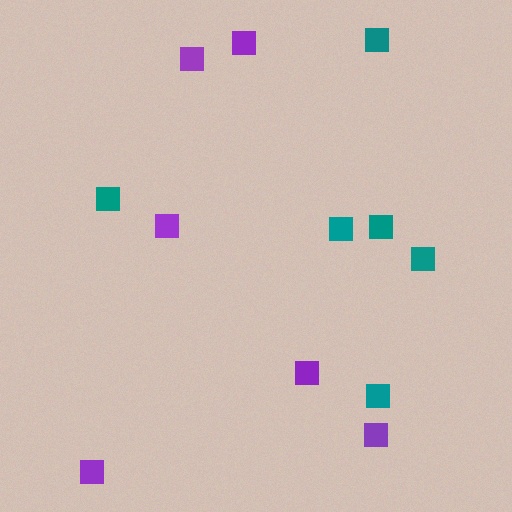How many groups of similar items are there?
There are 2 groups: one group of teal squares (6) and one group of purple squares (6).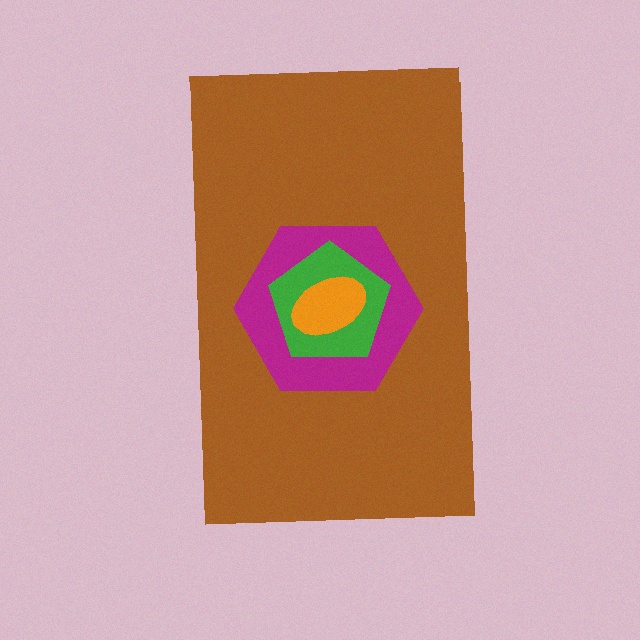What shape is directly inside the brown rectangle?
The magenta hexagon.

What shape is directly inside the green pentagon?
The orange ellipse.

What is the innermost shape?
The orange ellipse.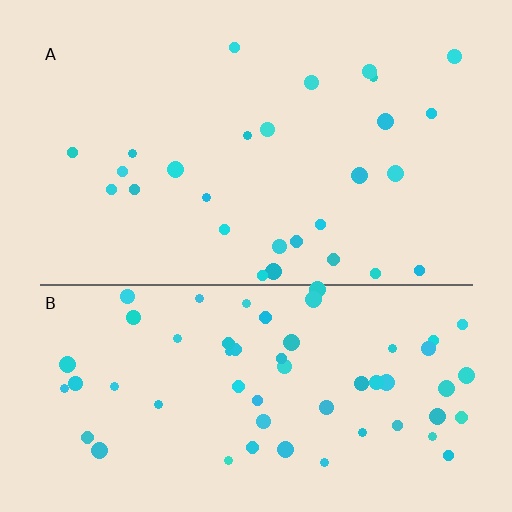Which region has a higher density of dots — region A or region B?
B (the bottom).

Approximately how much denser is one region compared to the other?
Approximately 2.1× — region B over region A.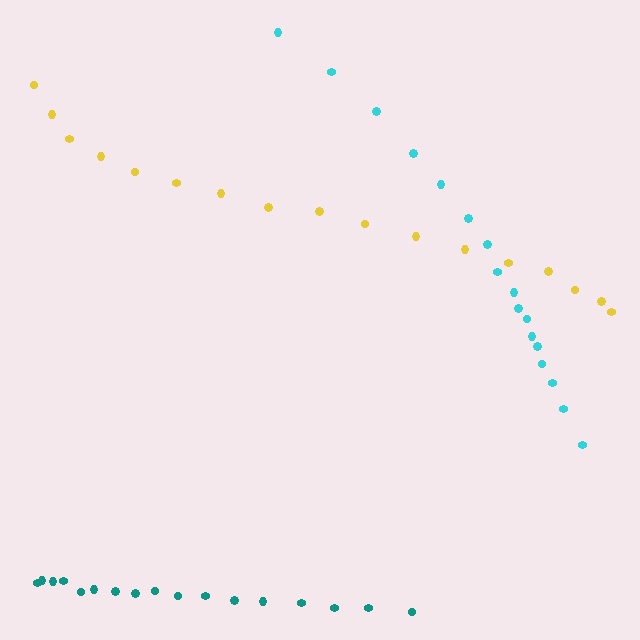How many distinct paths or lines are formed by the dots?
There are 3 distinct paths.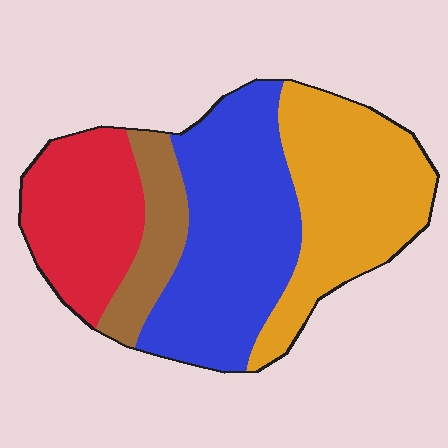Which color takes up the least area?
Brown, at roughly 10%.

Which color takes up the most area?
Blue, at roughly 35%.